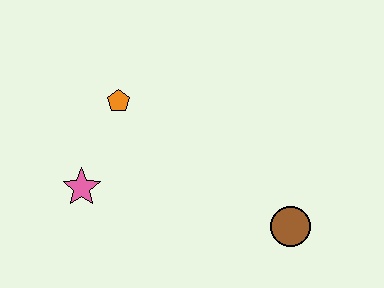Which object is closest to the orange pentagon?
The pink star is closest to the orange pentagon.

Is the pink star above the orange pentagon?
No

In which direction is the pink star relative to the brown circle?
The pink star is to the left of the brown circle.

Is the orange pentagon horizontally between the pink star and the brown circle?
Yes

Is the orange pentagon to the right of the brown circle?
No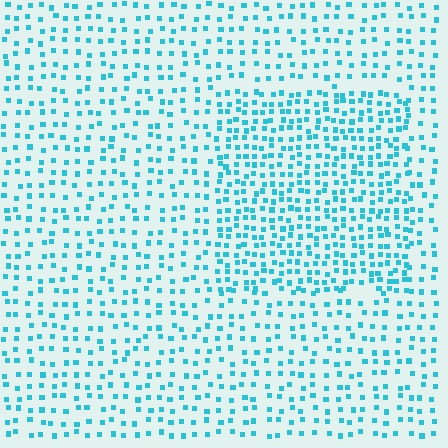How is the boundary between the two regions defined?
The boundary is defined by a change in element density (approximately 1.8x ratio). All elements are the same color, size, and shape.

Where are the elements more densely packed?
The elements are more densely packed inside the rectangle boundary.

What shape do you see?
I see a rectangle.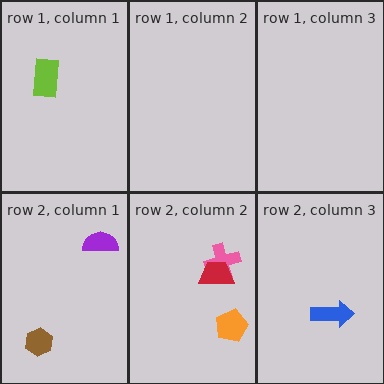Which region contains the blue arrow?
The row 2, column 3 region.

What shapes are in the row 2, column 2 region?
The pink cross, the red trapezoid, the orange pentagon.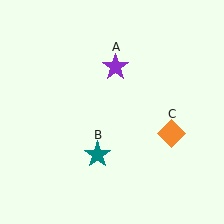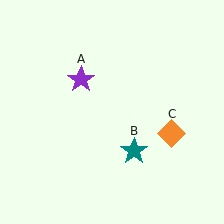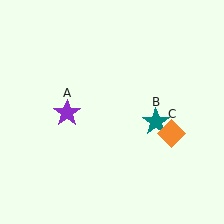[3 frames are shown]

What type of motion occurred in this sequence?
The purple star (object A), teal star (object B) rotated counterclockwise around the center of the scene.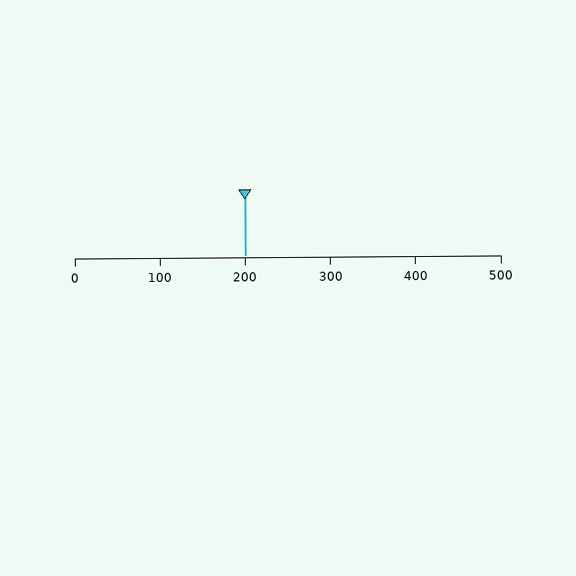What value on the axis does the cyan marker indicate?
The marker indicates approximately 200.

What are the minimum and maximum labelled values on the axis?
The axis runs from 0 to 500.